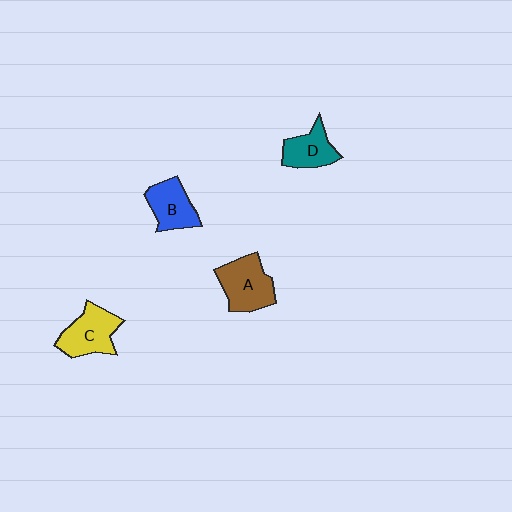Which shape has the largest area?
Shape A (brown).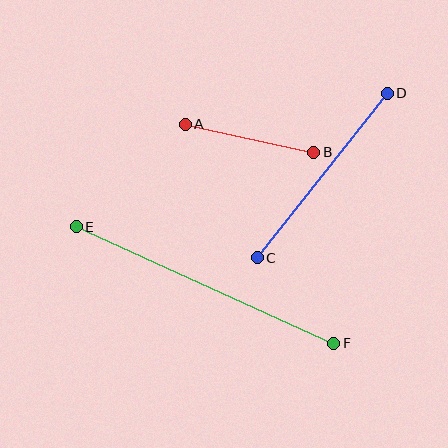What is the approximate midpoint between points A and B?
The midpoint is at approximately (249, 138) pixels.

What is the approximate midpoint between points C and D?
The midpoint is at approximately (322, 176) pixels.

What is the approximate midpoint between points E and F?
The midpoint is at approximately (205, 285) pixels.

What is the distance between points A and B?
The distance is approximately 131 pixels.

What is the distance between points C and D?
The distance is approximately 209 pixels.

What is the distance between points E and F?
The distance is approximately 283 pixels.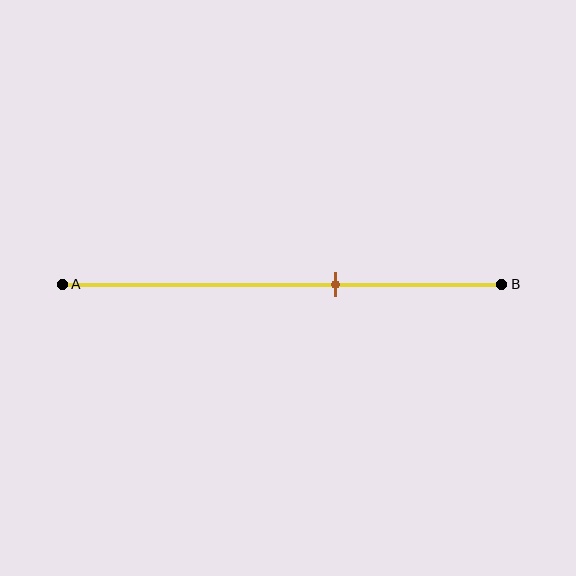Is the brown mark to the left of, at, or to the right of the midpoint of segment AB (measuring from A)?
The brown mark is to the right of the midpoint of segment AB.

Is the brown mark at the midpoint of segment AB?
No, the mark is at about 60% from A, not at the 50% midpoint.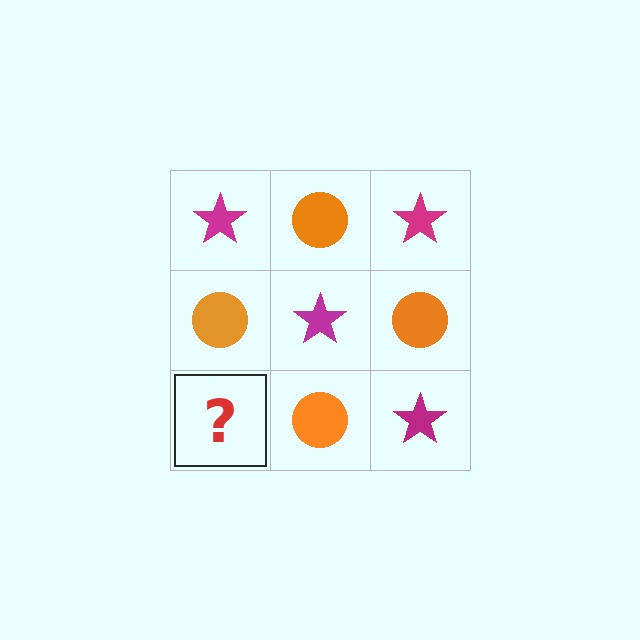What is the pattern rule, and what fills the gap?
The rule is that it alternates magenta star and orange circle in a checkerboard pattern. The gap should be filled with a magenta star.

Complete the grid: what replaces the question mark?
The question mark should be replaced with a magenta star.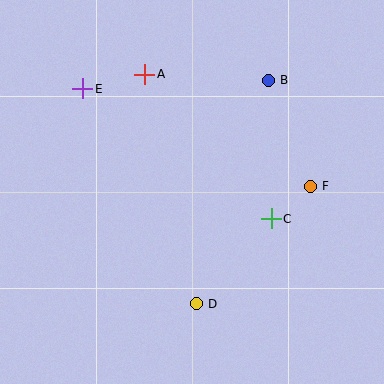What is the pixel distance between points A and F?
The distance between A and F is 200 pixels.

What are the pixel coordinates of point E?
Point E is at (83, 89).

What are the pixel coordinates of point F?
Point F is at (310, 186).